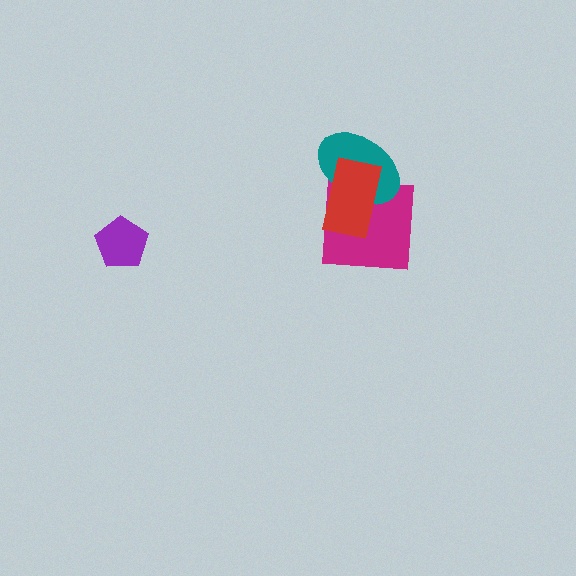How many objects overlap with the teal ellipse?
2 objects overlap with the teal ellipse.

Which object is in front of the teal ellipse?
The red rectangle is in front of the teal ellipse.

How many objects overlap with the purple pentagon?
0 objects overlap with the purple pentagon.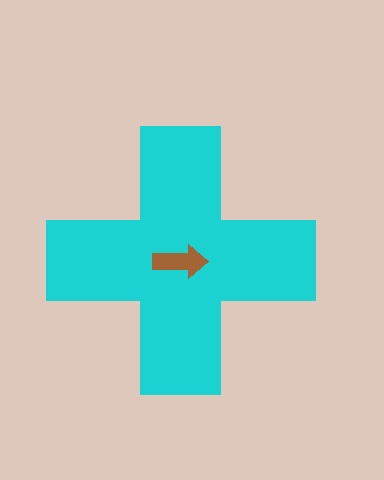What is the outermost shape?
The cyan cross.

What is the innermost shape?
The brown arrow.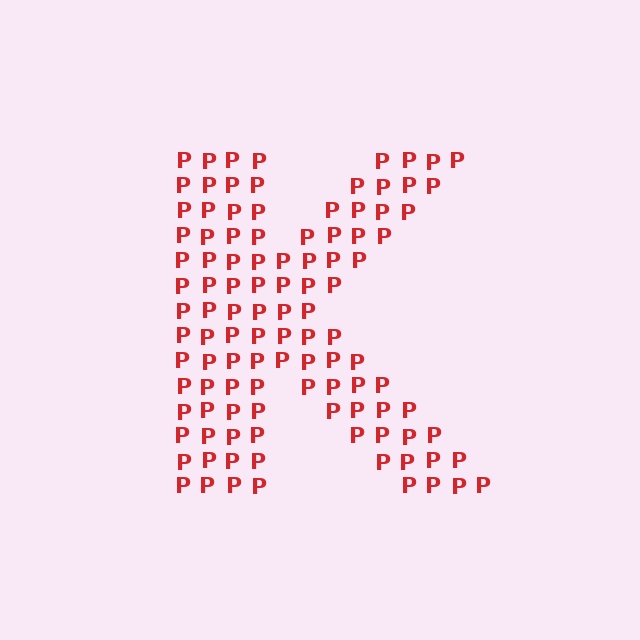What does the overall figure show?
The overall figure shows the letter K.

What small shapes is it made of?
It is made of small letter P's.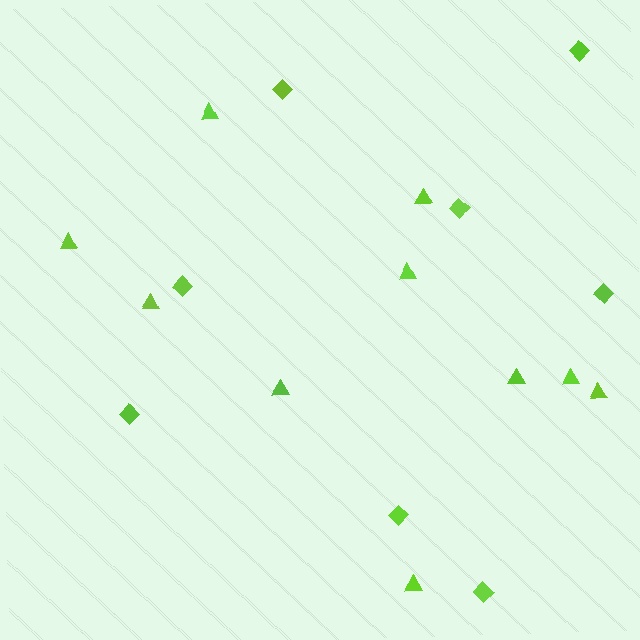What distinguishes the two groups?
There are 2 groups: one group of diamonds (8) and one group of triangles (10).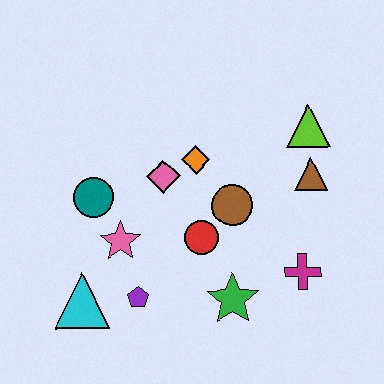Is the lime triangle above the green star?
Yes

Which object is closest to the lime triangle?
The brown triangle is closest to the lime triangle.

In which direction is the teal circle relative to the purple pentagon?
The teal circle is above the purple pentagon.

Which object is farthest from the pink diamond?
The magenta cross is farthest from the pink diamond.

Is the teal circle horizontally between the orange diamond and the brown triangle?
No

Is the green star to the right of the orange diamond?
Yes